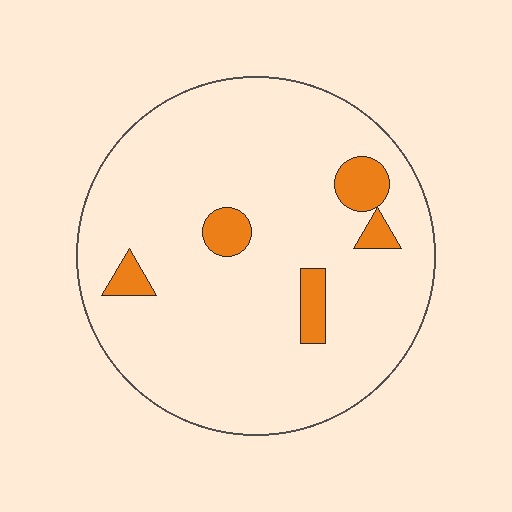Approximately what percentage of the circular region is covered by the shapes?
Approximately 10%.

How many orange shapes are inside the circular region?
5.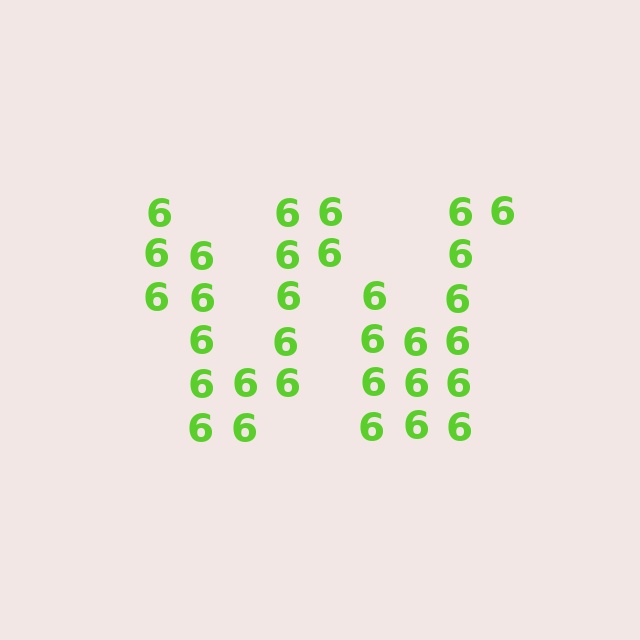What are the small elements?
The small elements are digit 6's.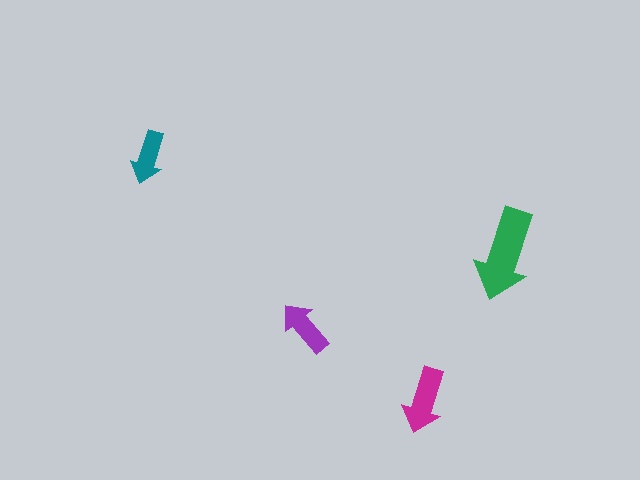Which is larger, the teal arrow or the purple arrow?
The purple one.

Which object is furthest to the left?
The teal arrow is leftmost.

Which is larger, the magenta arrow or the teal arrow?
The magenta one.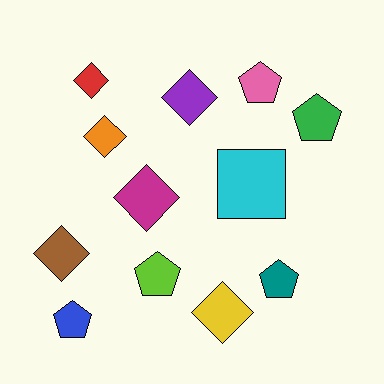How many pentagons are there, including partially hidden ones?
There are 5 pentagons.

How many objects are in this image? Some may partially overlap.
There are 12 objects.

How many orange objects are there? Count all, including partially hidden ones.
There is 1 orange object.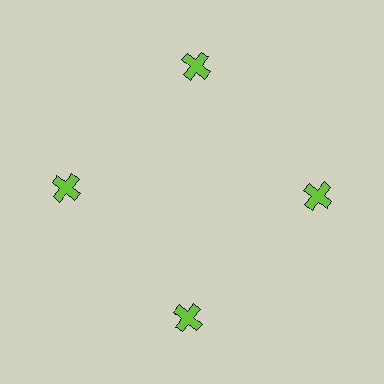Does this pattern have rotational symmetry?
Yes, this pattern has 4-fold rotational symmetry. It looks the same after rotating 90 degrees around the center.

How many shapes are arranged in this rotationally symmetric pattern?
There are 4 shapes, arranged in 4 groups of 1.